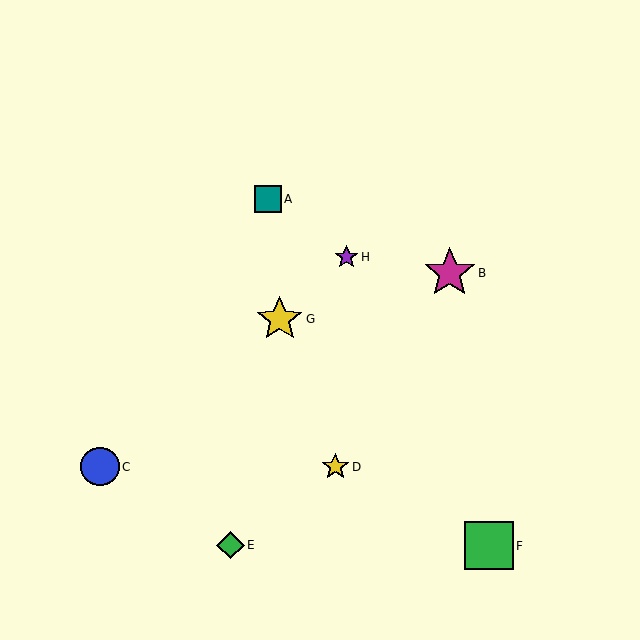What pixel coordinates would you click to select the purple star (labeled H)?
Click at (346, 257) to select the purple star H.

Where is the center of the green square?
The center of the green square is at (489, 546).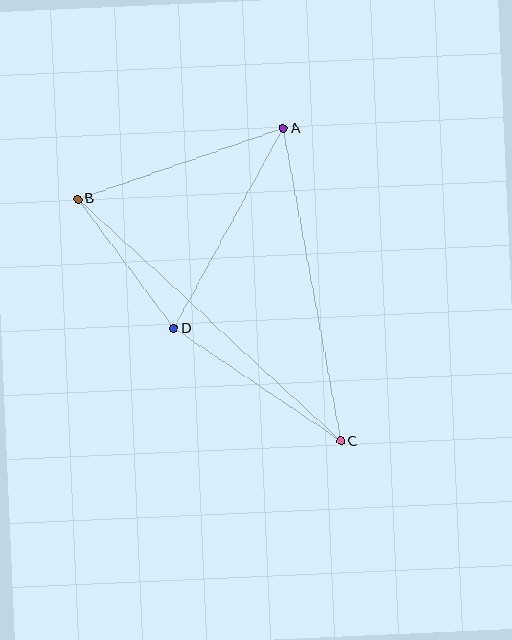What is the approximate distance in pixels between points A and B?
The distance between A and B is approximately 218 pixels.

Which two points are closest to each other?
Points B and D are closest to each other.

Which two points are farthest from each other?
Points B and C are farthest from each other.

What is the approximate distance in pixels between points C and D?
The distance between C and D is approximately 201 pixels.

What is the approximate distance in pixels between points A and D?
The distance between A and D is approximately 228 pixels.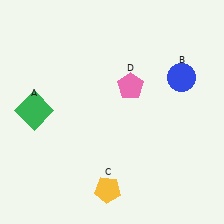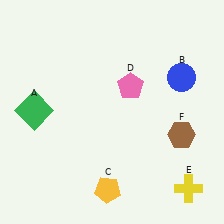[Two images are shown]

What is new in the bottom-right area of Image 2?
A brown hexagon (F) was added in the bottom-right area of Image 2.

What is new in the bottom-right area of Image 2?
A yellow cross (E) was added in the bottom-right area of Image 2.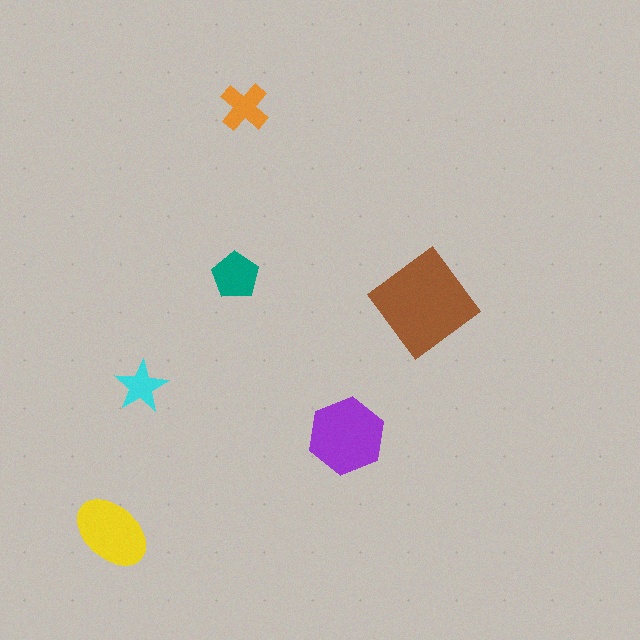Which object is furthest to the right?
The brown diamond is rightmost.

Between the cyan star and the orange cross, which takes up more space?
The orange cross.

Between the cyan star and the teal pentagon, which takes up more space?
The teal pentagon.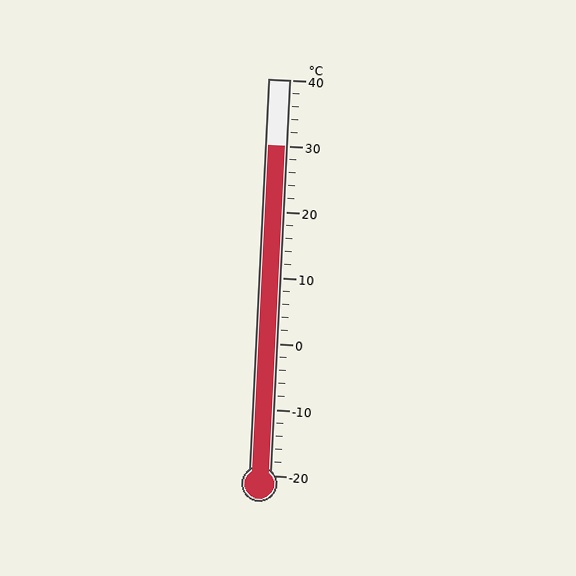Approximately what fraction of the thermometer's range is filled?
The thermometer is filled to approximately 85% of its range.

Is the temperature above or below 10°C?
The temperature is above 10°C.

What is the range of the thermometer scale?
The thermometer scale ranges from -20°C to 40°C.